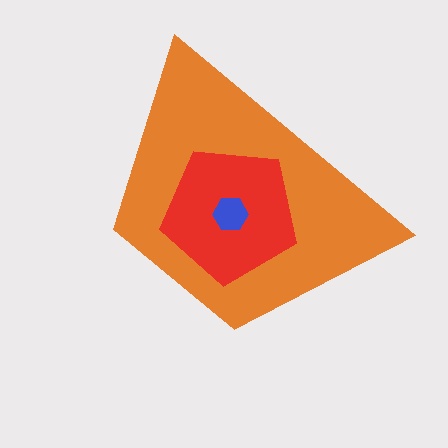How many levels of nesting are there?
3.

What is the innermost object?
The blue hexagon.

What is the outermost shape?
The orange trapezoid.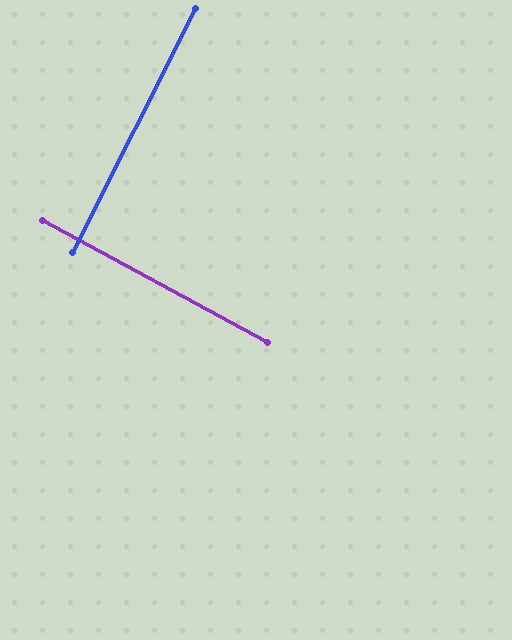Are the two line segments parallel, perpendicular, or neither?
Perpendicular — they meet at approximately 88°.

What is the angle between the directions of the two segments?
Approximately 88 degrees.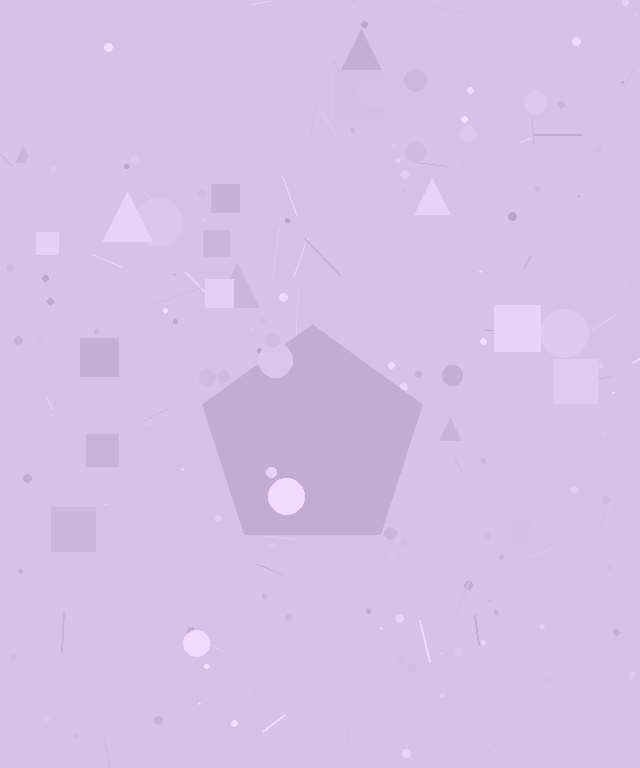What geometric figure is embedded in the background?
A pentagon is embedded in the background.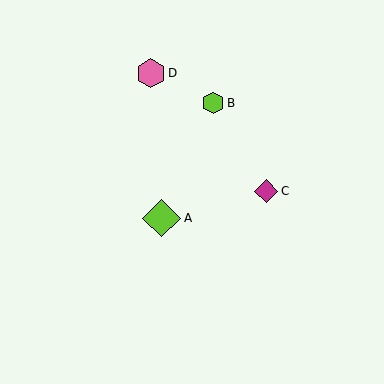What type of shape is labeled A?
Shape A is a lime diamond.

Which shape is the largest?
The lime diamond (labeled A) is the largest.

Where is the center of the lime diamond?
The center of the lime diamond is at (162, 218).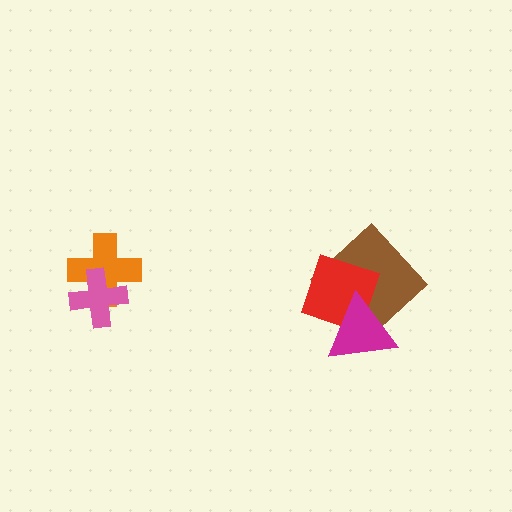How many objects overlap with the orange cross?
1 object overlaps with the orange cross.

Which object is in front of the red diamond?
The magenta triangle is in front of the red diamond.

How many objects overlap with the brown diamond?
2 objects overlap with the brown diamond.